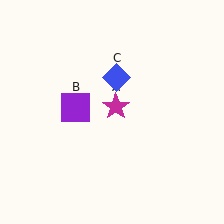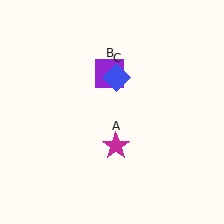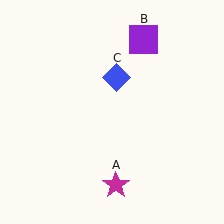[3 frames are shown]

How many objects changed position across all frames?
2 objects changed position: magenta star (object A), purple square (object B).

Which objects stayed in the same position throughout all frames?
Blue diamond (object C) remained stationary.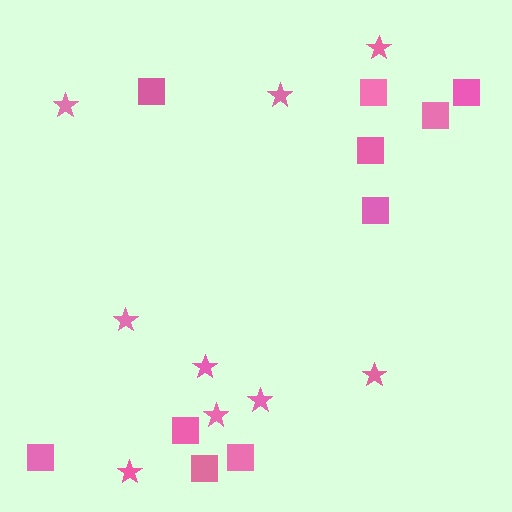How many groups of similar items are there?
There are 2 groups: one group of squares (10) and one group of stars (9).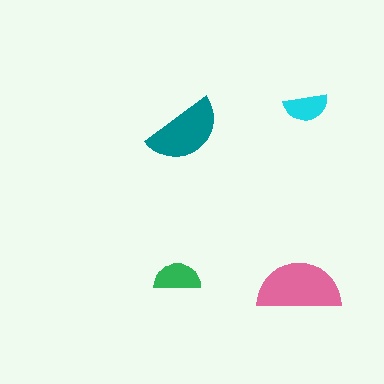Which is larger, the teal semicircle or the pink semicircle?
The pink one.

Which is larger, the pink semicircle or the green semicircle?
The pink one.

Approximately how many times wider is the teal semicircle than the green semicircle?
About 1.5 times wider.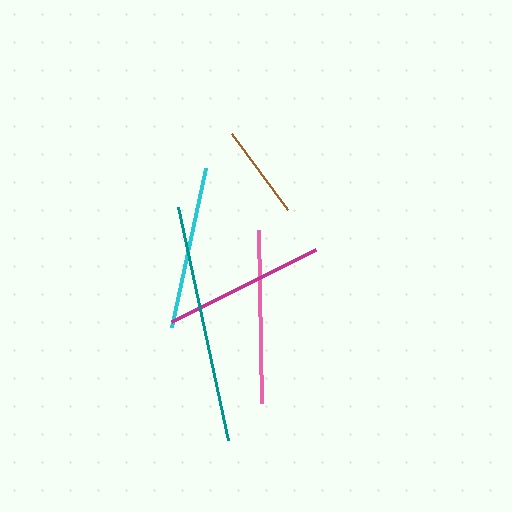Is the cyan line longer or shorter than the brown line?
The cyan line is longer than the brown line.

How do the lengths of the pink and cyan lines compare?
The pink and cyan lines are approximately the same length.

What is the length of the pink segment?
The pink segment is approximately 173 pixels long.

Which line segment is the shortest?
The brown line is the shortest at approximately 95 pixels.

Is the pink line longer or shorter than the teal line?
The teal line is longer than the pink line.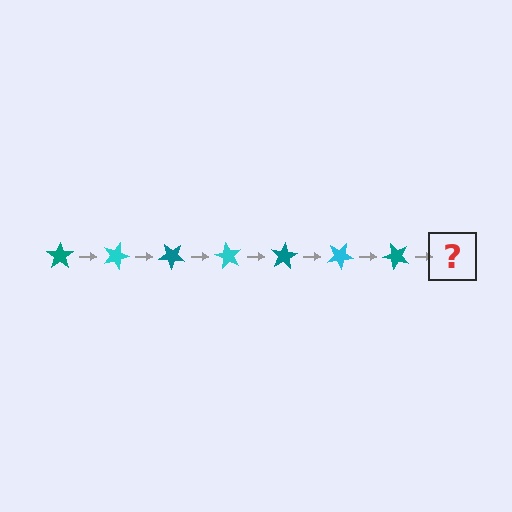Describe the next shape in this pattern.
It should be a cyan star, rotated 140 degrees from the start.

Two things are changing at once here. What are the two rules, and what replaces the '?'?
The two rules are that it rotates 20 degrees each step and the color cycles through teal and cyan. The '?' should be a cyan star, rotated 140 degrees from the start.